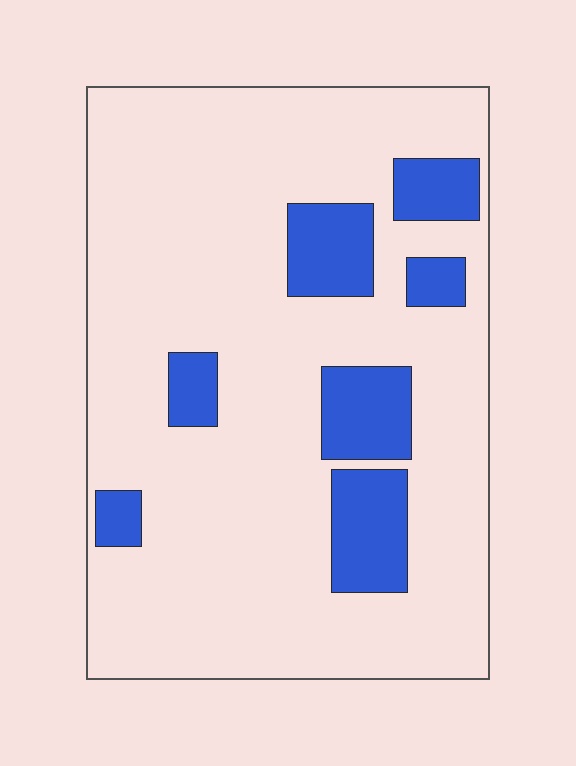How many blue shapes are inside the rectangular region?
7.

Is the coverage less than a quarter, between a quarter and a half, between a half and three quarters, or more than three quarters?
Less than a quarter.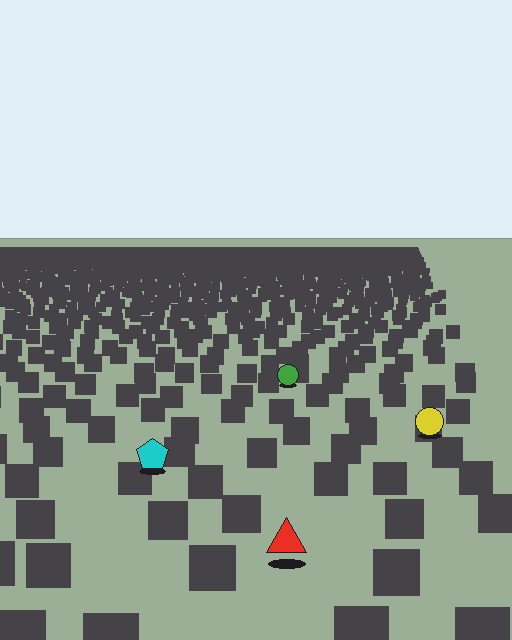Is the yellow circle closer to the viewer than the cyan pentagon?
No. The cyan pentagon is closer — you can tell from the texture gradient: the ground texture is coarser near it.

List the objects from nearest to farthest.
From nearest to farthest: the red triangle, the cyan pentagon, the yellow circle, the green circle.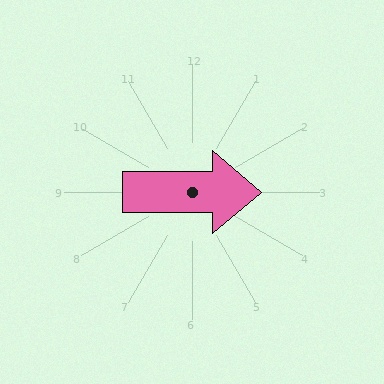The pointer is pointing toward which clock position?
Roughly 3 o'clock.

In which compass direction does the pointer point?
East.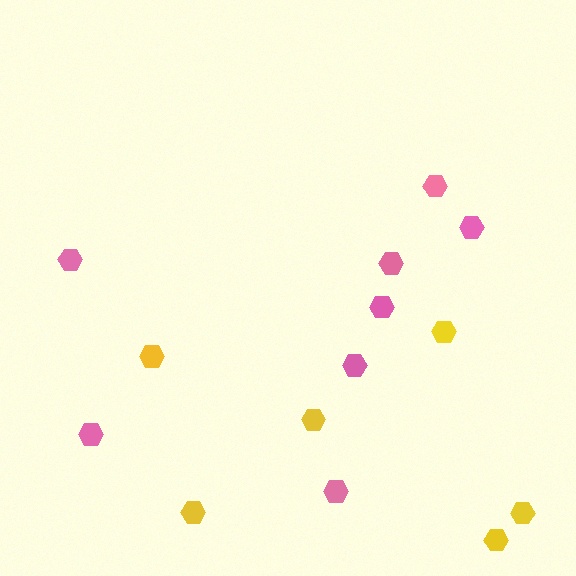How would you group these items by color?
There are 2 groups: one group of pink hexagons (8) and one group of yellow hexagons (6).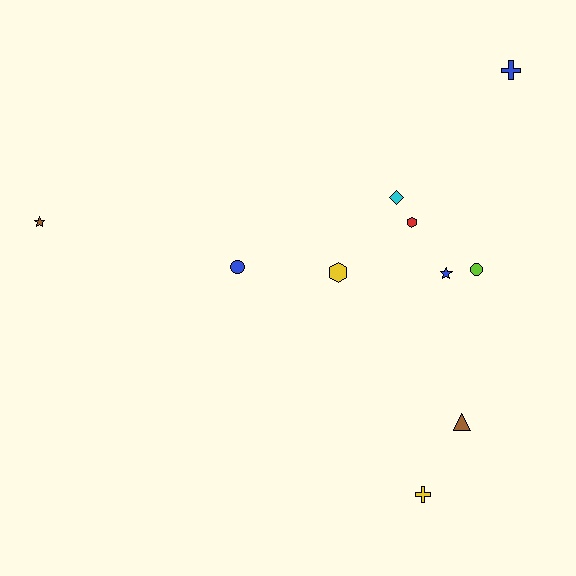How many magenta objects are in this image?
There are no magenta objects.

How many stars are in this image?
There are 2 stars.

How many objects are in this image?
There are 10 objects.